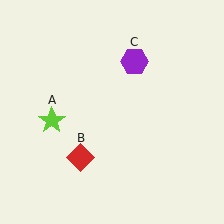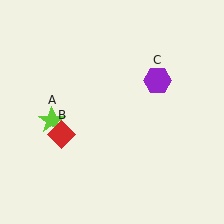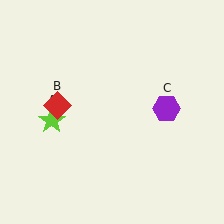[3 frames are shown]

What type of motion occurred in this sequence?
The red diamond (object B), purple hexagon (object C) rotated clockwise around the center of the scene.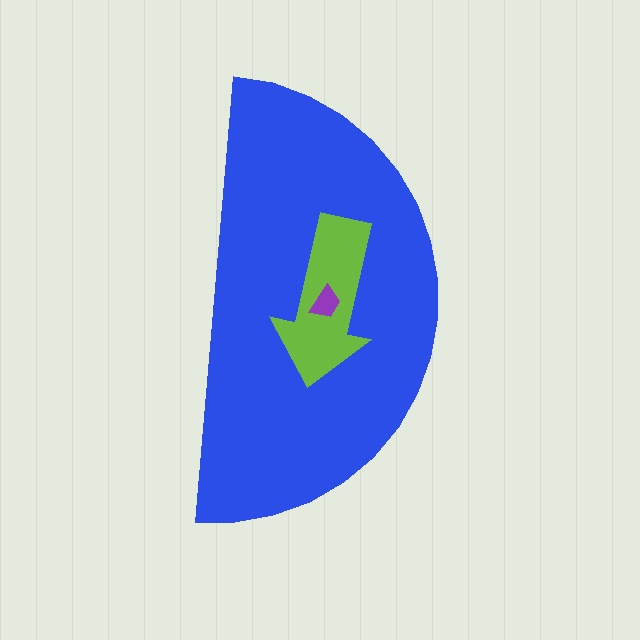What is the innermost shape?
The purple trapezoid.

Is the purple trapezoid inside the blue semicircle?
Yes.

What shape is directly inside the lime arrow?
The purple trapezoid.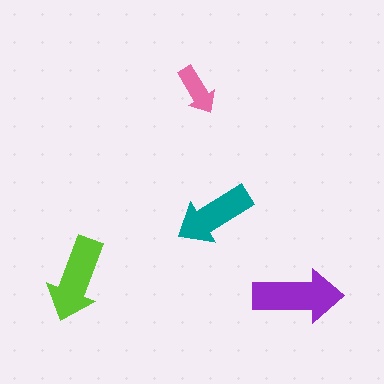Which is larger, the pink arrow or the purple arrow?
The purple one.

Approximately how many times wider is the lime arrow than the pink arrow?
About 1.5 times wider.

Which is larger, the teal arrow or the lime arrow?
The lime one.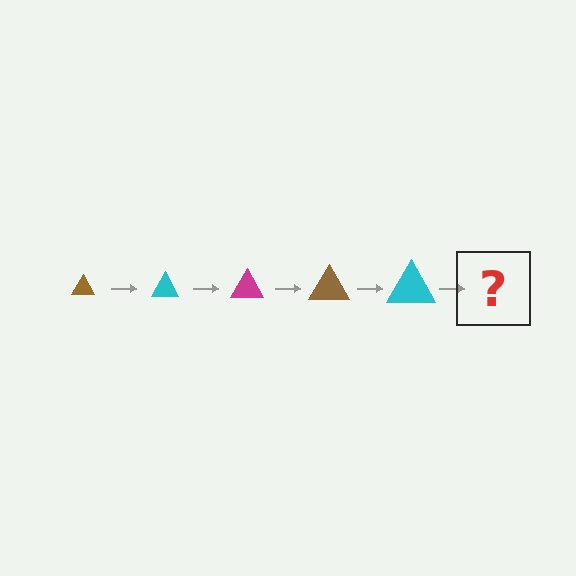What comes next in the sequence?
The next element should be a magenta triangle, larger than the previous one.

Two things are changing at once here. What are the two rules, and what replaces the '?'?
The two rules are that the triangle grows larger each step and the color cycles through brown, cyan, and magenta. The '?' should be a magenta triangle, larger than the previous one.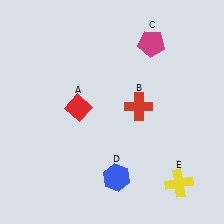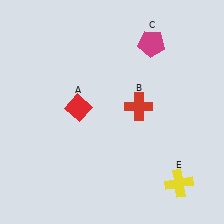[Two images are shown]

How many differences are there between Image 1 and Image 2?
There is 1 difference between the two images.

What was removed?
The blue hexagon (D) was removed in Image 2.